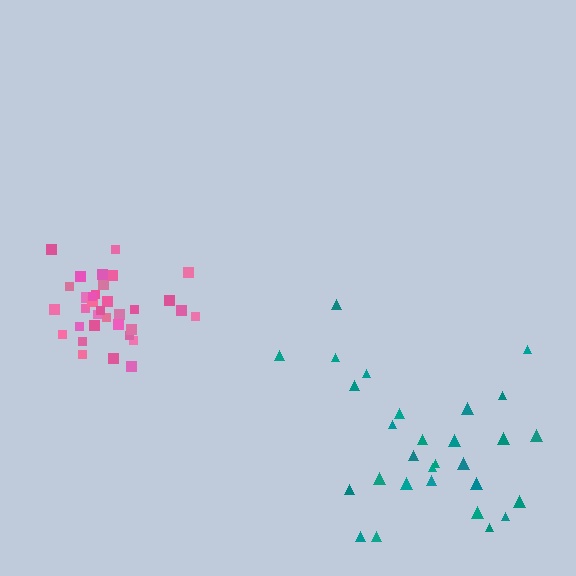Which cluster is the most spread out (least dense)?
Teal.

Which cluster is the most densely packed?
Pink.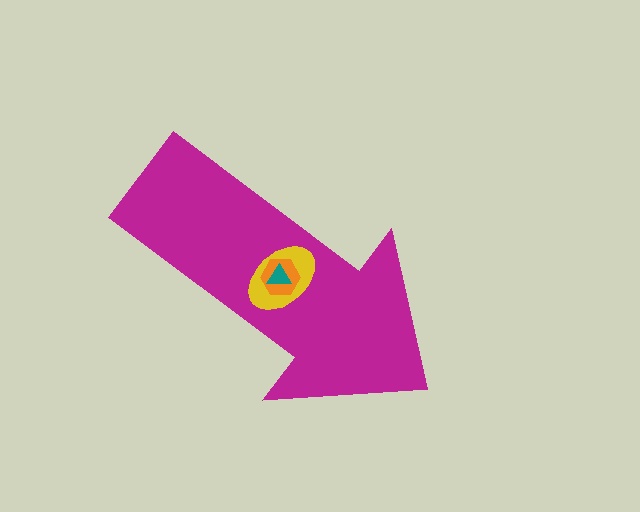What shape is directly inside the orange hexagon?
The teal triangle.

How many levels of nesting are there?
4.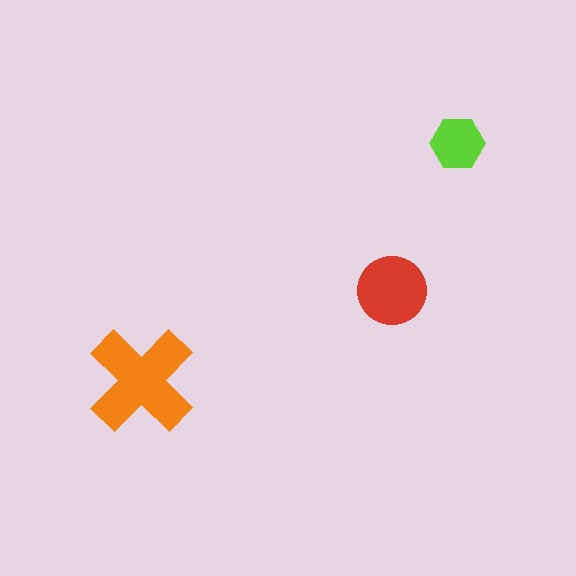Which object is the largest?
The orange cross.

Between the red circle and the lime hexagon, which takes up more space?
The red circle.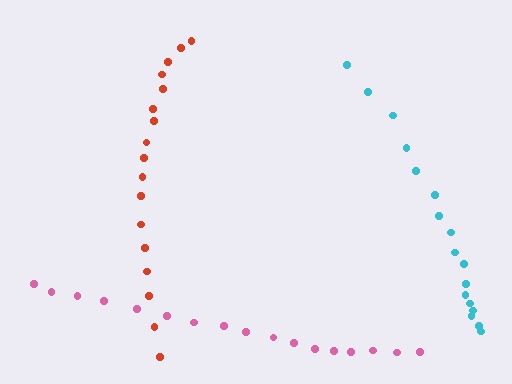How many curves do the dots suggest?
There are 3 distinct paths.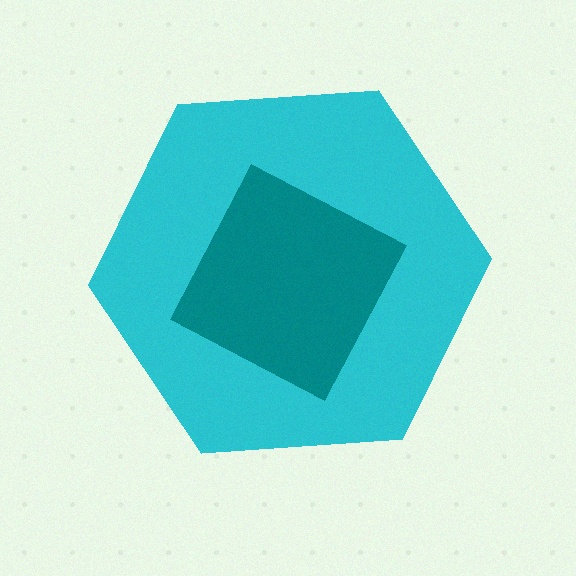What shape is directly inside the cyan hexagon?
The teal diamond.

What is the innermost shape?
The teal diamond.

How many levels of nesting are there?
2.